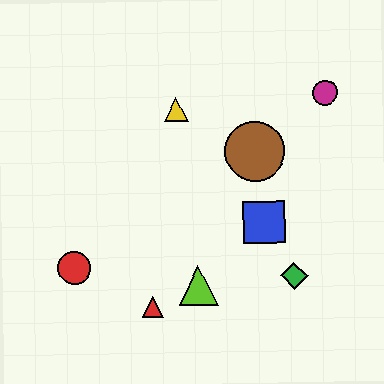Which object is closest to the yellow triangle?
The brown circle is closest to the yellow triangle.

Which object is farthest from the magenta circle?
The red circle is farthest from the magenta circle.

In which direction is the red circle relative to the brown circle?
The red circle is to the left of the brown circle.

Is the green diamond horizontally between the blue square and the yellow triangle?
No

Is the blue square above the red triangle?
Yes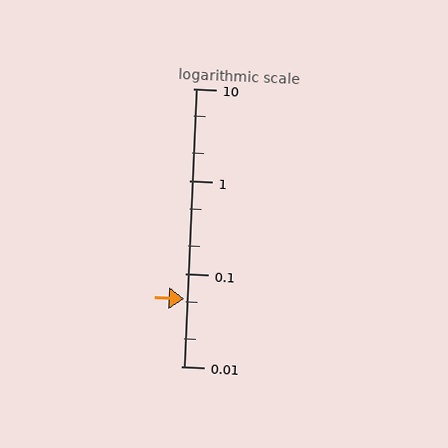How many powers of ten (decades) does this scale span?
The scale spans 3 decades, from 0.01 to 10.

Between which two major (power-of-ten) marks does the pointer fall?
The pointer is between 0.01 and 0.1.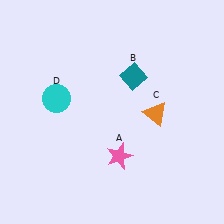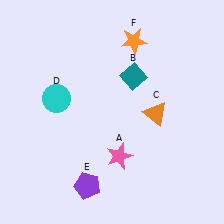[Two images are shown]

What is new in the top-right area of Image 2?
An orange star (F) was added in the top-right area of Image 2.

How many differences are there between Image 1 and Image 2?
There are 2 differences between the two images.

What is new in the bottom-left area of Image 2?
A purple pentagon (E) was added in the bottom-left area of Image 2.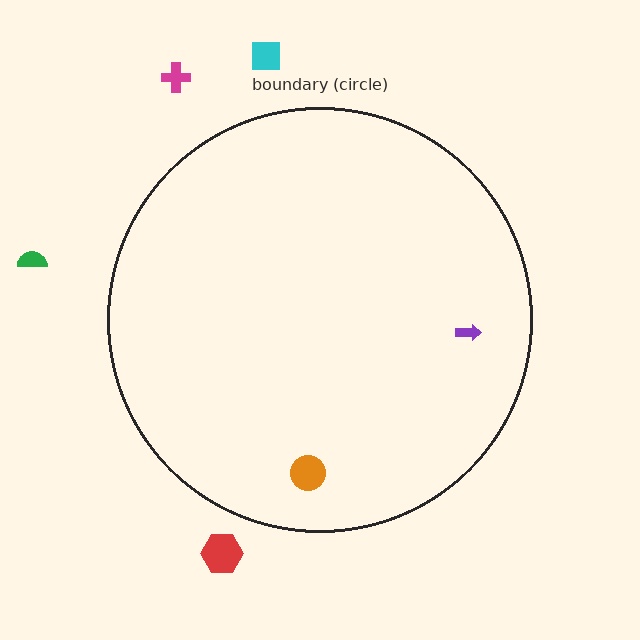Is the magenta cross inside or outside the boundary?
Outside.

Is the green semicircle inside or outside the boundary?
Outside.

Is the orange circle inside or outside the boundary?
Inside.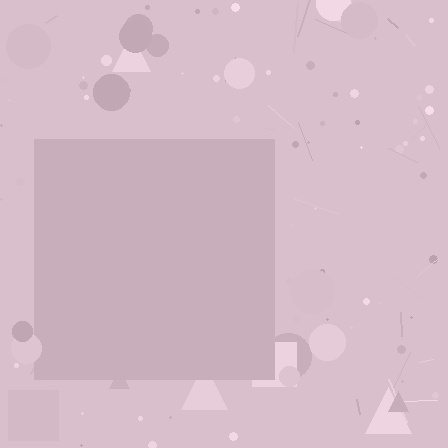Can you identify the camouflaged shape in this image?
The camouflaged shape is a square.